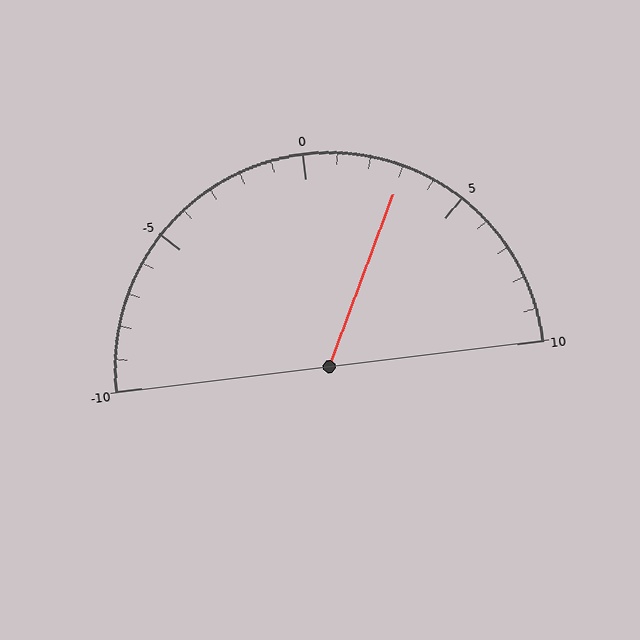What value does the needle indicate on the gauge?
The needle indicates approximately 3.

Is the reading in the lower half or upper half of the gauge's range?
The reading is in the upper half of the range (-10 to 10).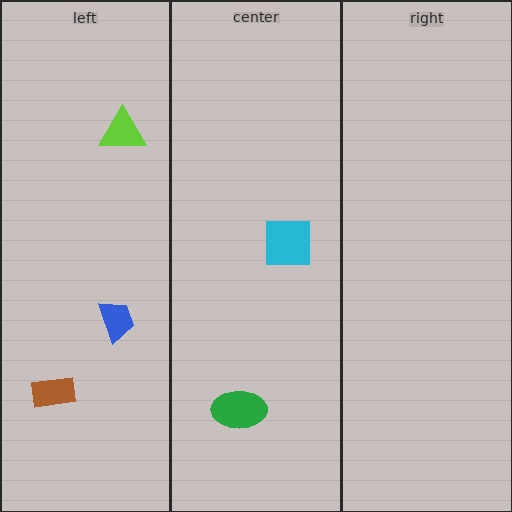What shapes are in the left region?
The lime triangle, the brown rectangle, the blue trapezoid.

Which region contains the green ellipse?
The center region.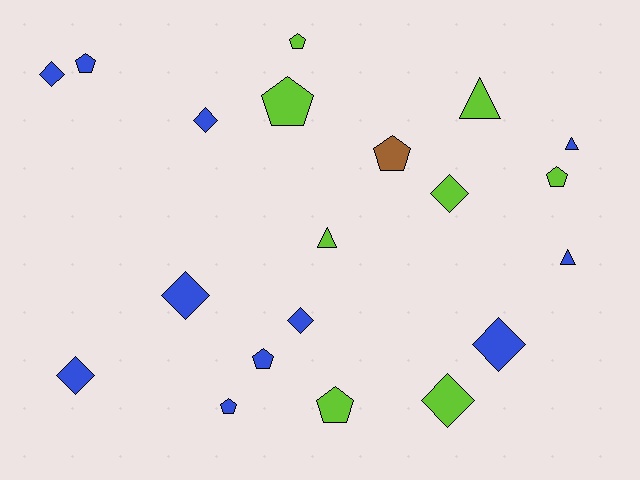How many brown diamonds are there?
There are no brown diamonds.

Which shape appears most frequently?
Diamond, with 8 objects.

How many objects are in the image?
There are 20 objects.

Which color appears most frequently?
Blue, with 11 objects.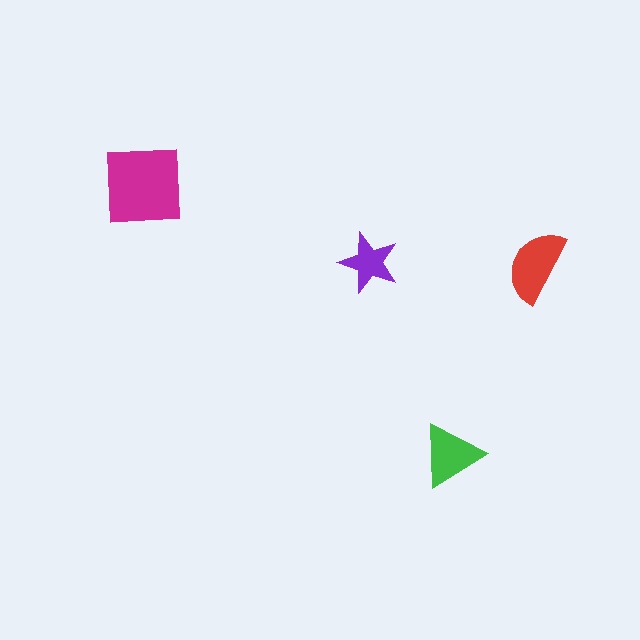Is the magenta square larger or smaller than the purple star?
Larger.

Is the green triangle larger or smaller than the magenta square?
Smaller.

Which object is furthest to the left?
The magenta square is leftmost.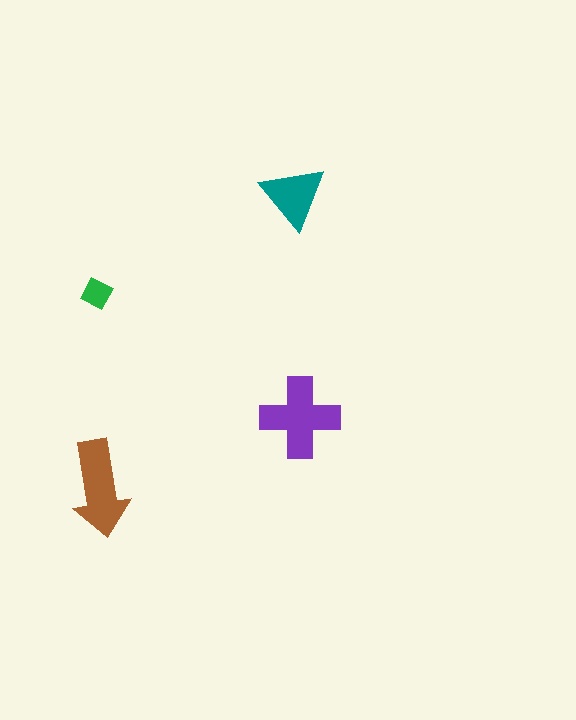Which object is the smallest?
The green diamond.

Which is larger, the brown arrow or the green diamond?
The brown arrow.